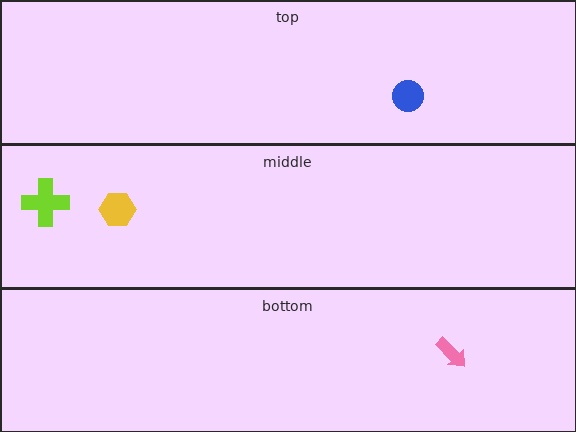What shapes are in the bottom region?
The pink arrow.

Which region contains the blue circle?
The top region.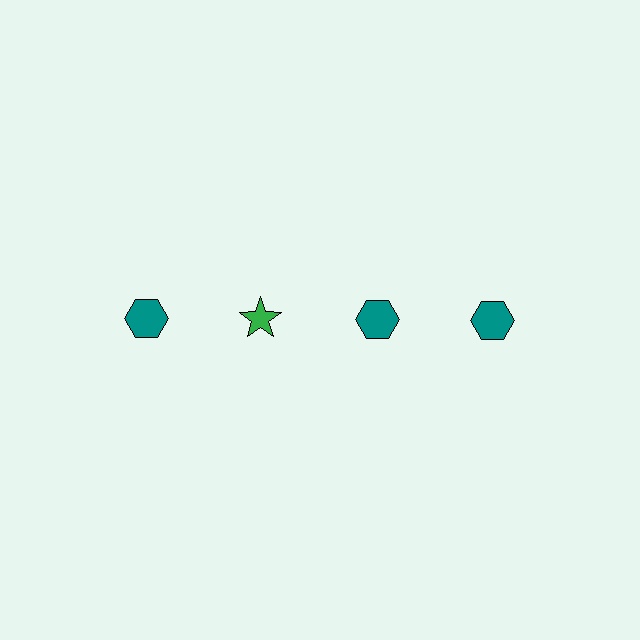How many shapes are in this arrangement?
There are 4 shapes arranged in a grid pattern.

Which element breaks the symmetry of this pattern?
The green star in the top row, second from left column breaks the symmetry. All other shapes are teal hexagons.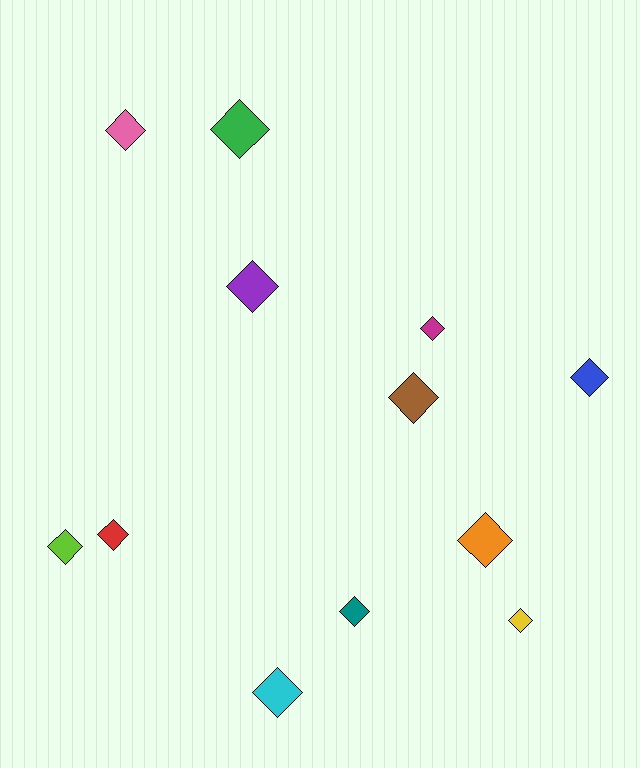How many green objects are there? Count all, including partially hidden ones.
There is 1 green object.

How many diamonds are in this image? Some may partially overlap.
There are 12 diamonds.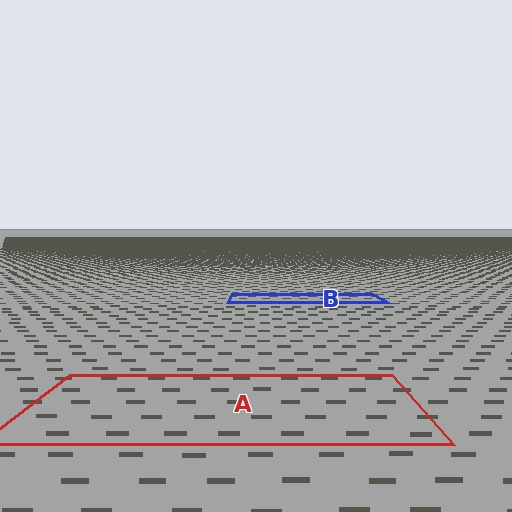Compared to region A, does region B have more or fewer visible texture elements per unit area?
Region B has more texture elements per unit area — they are packed more densely because it is farther away.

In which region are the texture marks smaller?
The texture marks are smaller in region B, because it is farther away.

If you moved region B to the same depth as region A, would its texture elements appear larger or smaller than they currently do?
They would appear larger. At a closer depth, the same texture elements are projected at a bigger on-screen size.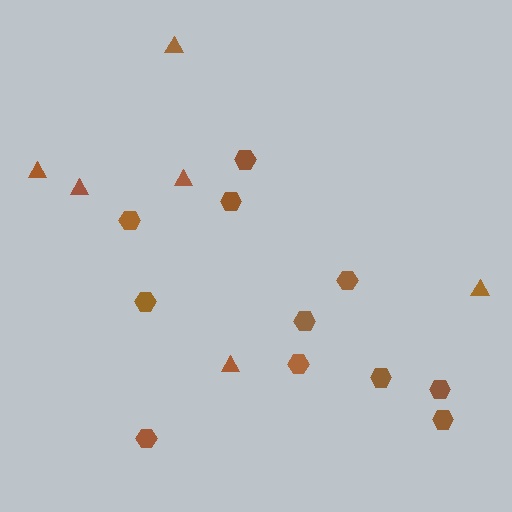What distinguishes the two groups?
There are 2 groups: one group of triangles (6) and one group of hexagons (11).